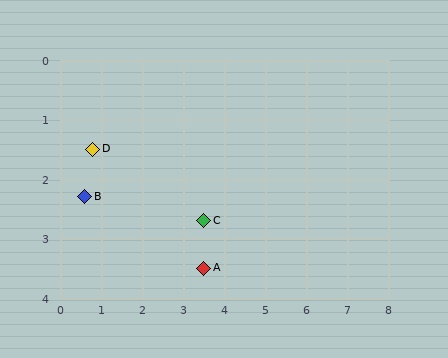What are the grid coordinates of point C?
Point C is at approximately (3.5, 2.7).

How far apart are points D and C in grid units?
Points D and C are about 3.0 grid units apart.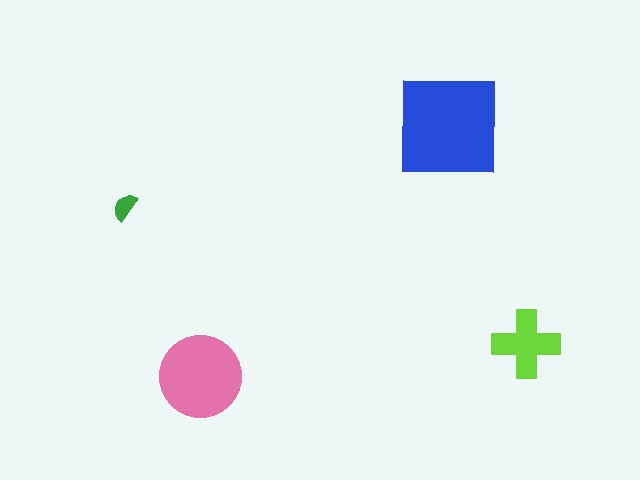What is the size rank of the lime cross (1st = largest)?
3rd.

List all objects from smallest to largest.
The green semicircle, the lime cross, the pink circle, the blue square.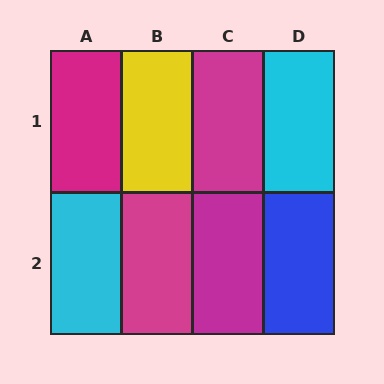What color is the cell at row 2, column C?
Magenta.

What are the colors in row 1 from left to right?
Magenta, yellow, magenta, cyan.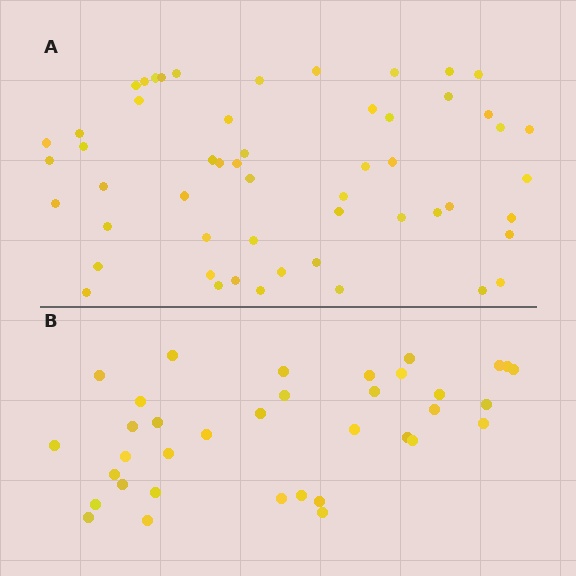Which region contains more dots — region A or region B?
Region A (the top region) has more dots.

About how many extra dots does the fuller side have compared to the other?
Region A has approximately 20 more dots than region B.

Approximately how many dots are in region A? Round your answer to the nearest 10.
About 50 dots. (The exact count is 54, which rounds to 50.)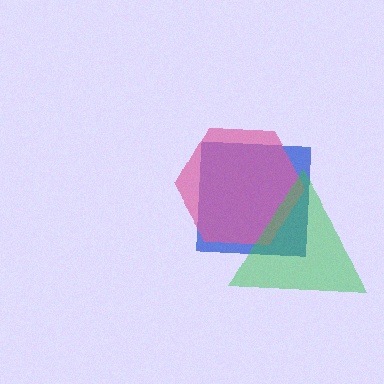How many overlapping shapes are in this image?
There are 3 overlapping shapes in the image.